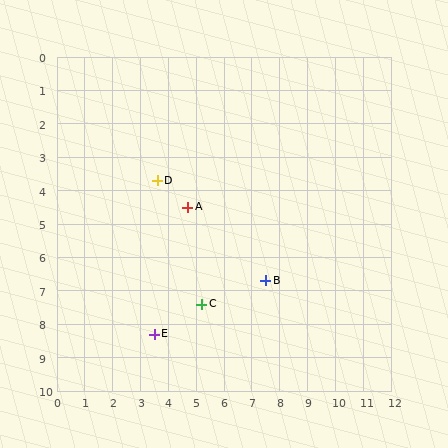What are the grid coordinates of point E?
Point E is at approximately (3.5, 8.3).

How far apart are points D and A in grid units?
Points D and A are about 1.4 grid units apart.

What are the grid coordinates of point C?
Point C is at approximately (5.2, 7.4).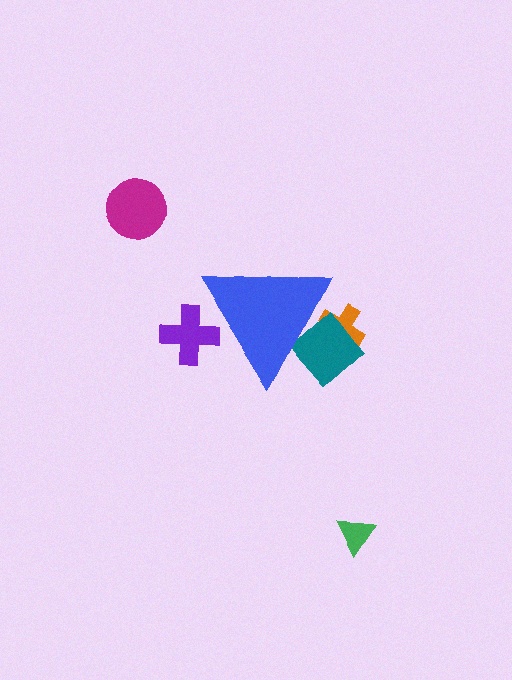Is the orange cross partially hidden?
Yes, the orange cross is partially hidden behind the blue triangle.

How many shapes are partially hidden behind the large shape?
3 shapes are partially hidden.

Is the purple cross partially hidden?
Yes, the purple cross is partially hidden behind the blue triangle.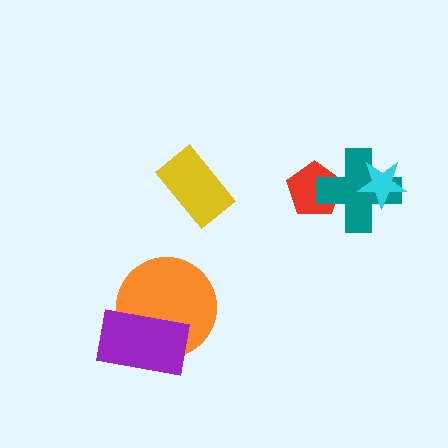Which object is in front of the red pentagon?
The teal cross is in front of the red pentagon.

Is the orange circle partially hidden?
Yes, it is partially covered by another shape.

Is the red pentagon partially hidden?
Yes, it is partially covered by another shape.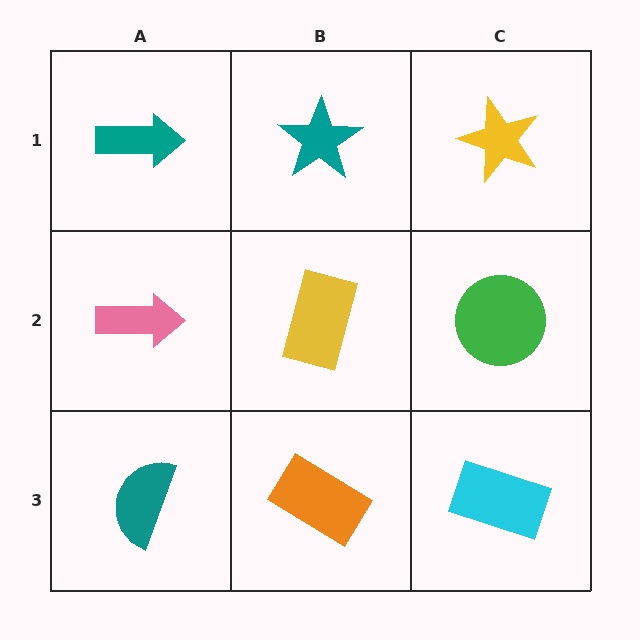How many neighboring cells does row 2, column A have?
3.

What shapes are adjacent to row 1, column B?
A yellow rectangle (row 2, column B), a teal arrow (row 1, column A), a yellow star (row 1, column C).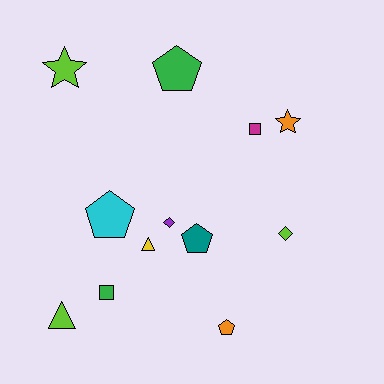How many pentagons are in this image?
There are 4 pentagons.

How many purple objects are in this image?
There is 1 purple object.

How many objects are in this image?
There are 12 objects.